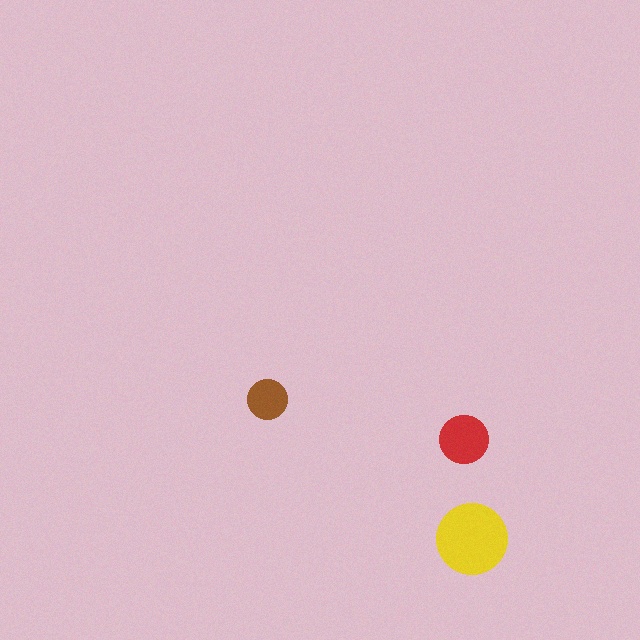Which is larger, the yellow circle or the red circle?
The yellow one.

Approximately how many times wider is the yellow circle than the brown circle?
About 2 times wider.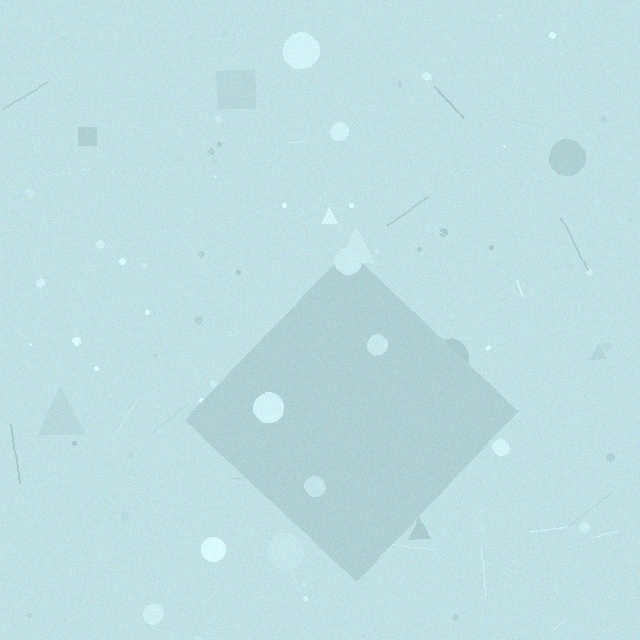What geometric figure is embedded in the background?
A diamond is embedded in the background.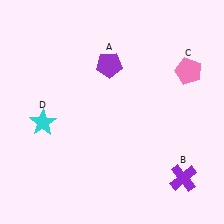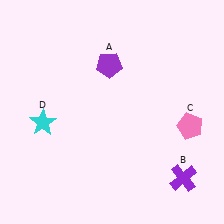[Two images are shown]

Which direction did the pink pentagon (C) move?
The pink pentagon (C) moved down.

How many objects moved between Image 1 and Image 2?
1 object moved between the two images.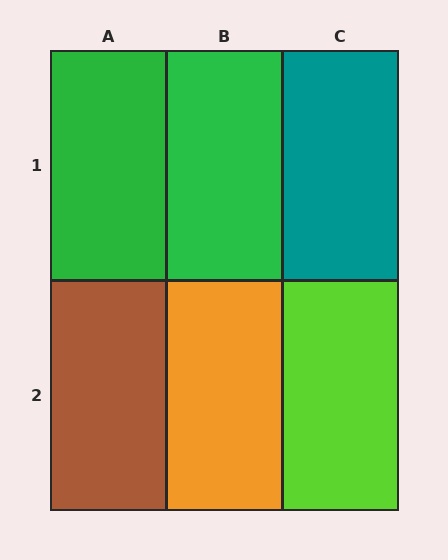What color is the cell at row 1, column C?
Teal.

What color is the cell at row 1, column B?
Green.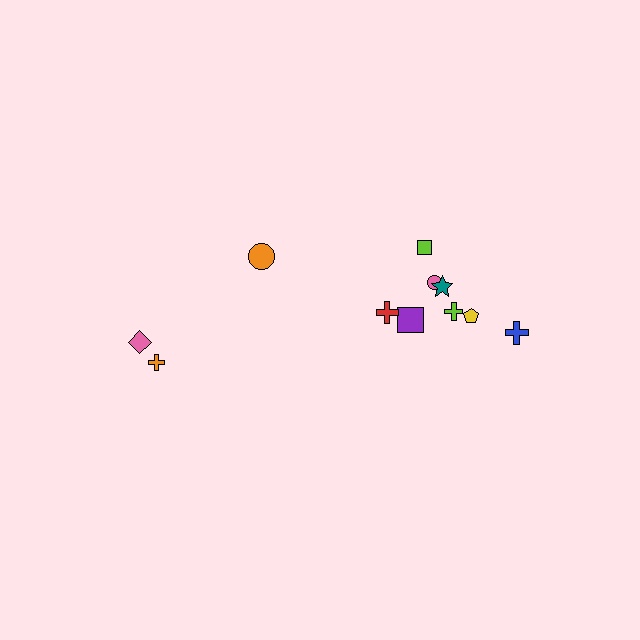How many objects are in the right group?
There are 8 objects.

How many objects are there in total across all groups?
There are 11 objects.